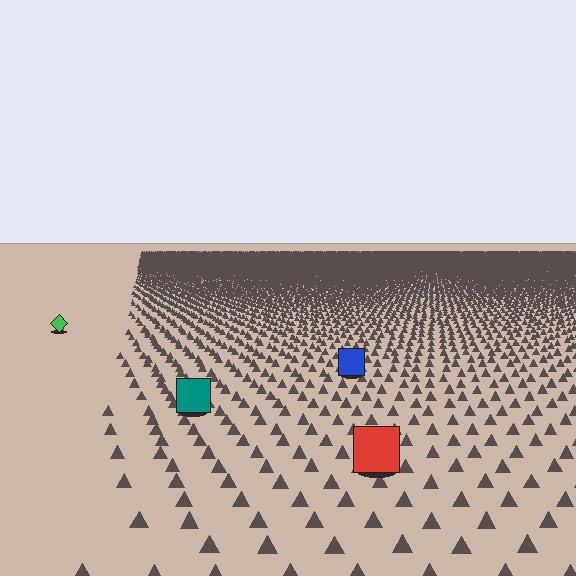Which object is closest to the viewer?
The red square is closest. The texture marks near it are larger and more spread out.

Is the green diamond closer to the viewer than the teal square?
No. The teal square is closer — you can tell from the texture gradient: the ground texture is coarser near it.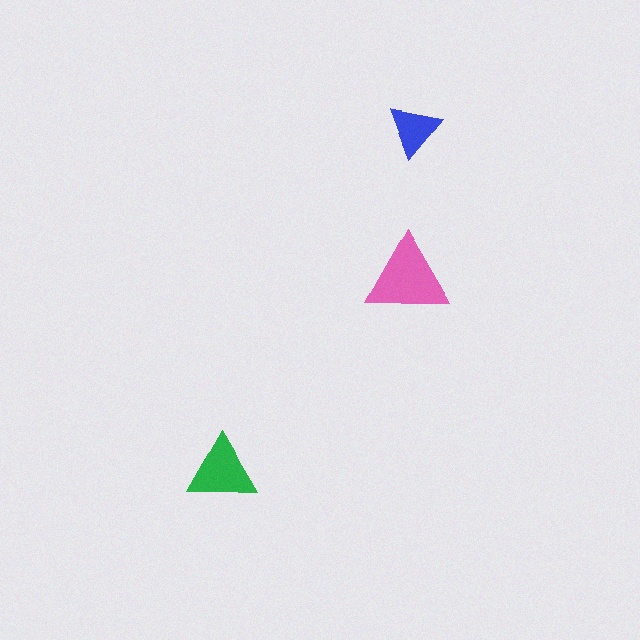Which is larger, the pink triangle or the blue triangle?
The pink one.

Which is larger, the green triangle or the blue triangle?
The green one.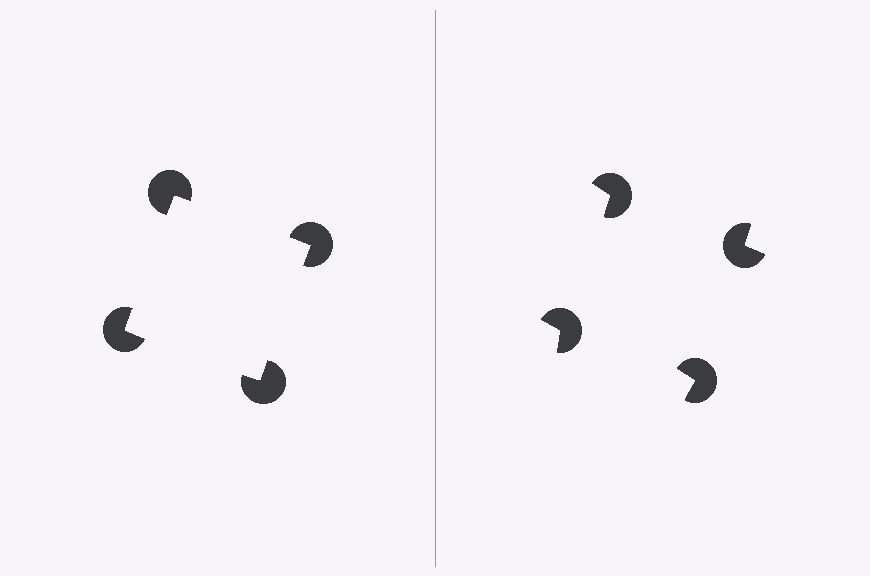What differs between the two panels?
The pac-man discs are positioned identically on both sides; only the wedge orientations differ. On the left they align to a square; on the right they are misaligned.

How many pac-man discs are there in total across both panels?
8 — 4 on each side.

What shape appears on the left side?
An illusory square.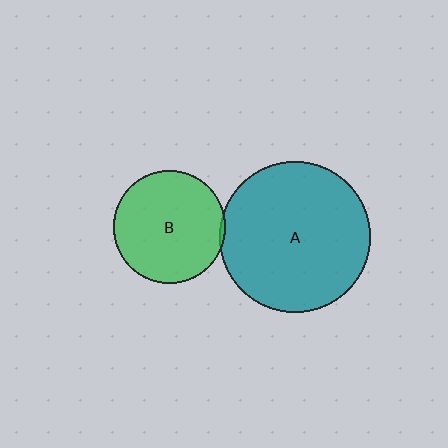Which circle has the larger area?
Circle A (teal).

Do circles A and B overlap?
Yes.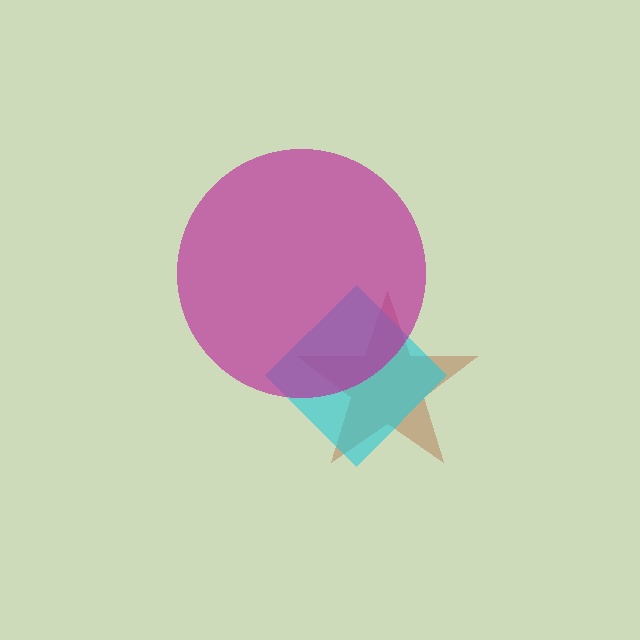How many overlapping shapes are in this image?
There are 3 overlapping shapes in the image.